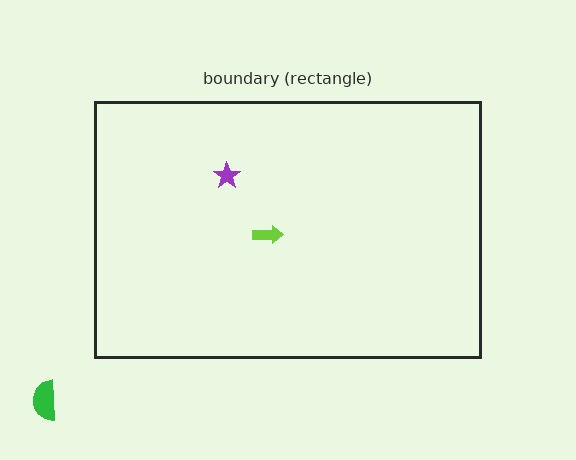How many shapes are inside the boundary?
2 inside, 1 outside.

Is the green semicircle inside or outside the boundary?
Outside.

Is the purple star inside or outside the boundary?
Inside.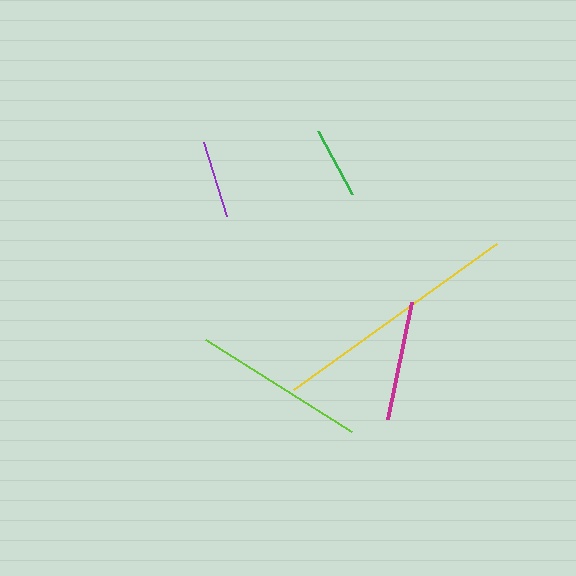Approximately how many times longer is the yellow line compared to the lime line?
The yellow line is approximately 1.4 times the length of the lime line.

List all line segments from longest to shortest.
From longest to shortest: yellow, lime, magenta, purple, green.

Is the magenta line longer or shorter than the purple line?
The magenta line is longer than the purple line.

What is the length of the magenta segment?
The magenta segment is approximately 120 pixels long.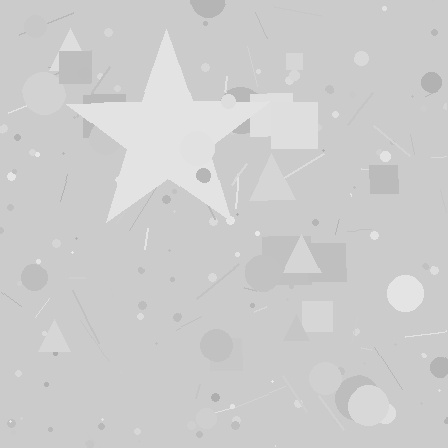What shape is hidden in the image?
A star is hidden in the image.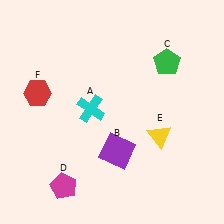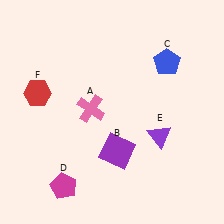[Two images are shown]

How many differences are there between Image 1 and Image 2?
There are 3 differences between the two images.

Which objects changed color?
A changed from cyan to pink. C changed from green to blue. E changed from yellow to purple.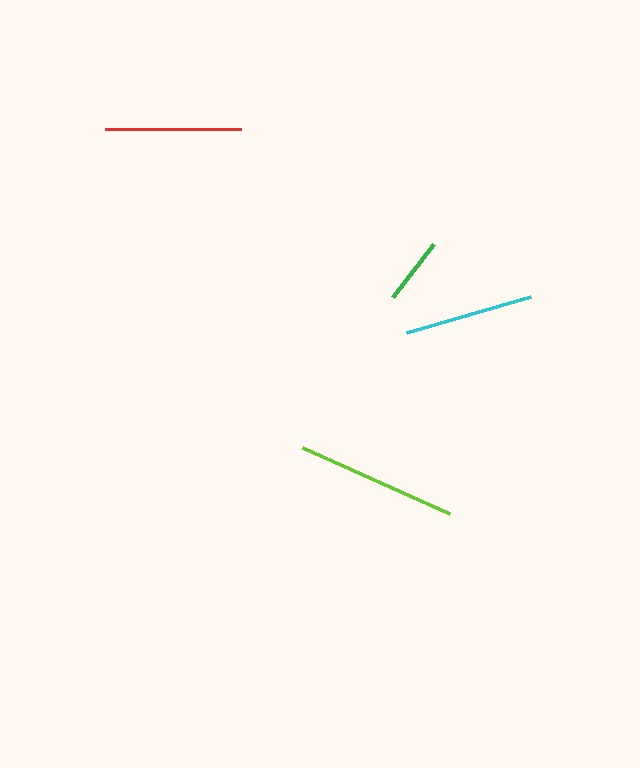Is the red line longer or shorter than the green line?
The red line is longer than the green line.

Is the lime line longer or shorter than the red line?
The lime line is longer than the red line.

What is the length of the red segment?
The red segment is approximately 136 pixels long.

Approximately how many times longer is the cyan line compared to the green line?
The cyan line is approximately 1.9 times the length of the green line.